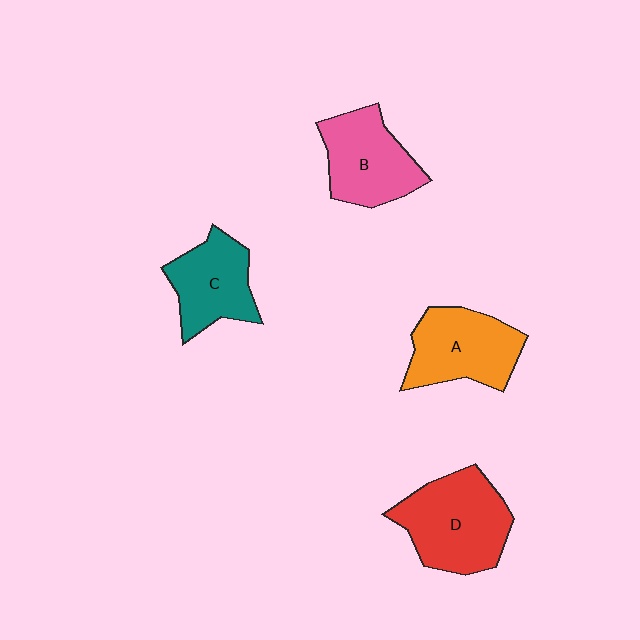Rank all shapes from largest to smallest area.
From largest to smallest: D (red), A (orange), B (pink), C (teal).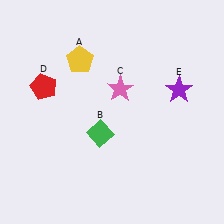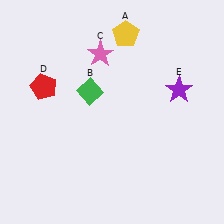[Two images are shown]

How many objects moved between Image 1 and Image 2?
3 objects moved between the two images.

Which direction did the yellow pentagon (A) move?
The yellow pentagon (A) moved right.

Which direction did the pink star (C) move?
The pink star (C) moved up.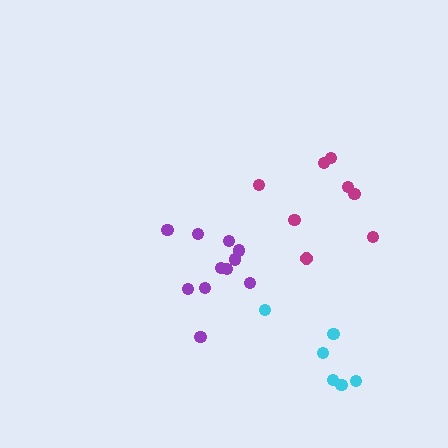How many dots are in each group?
Group 1: 8 dots, Group 2: 11 dots, Group 3: 6 dots (25 total).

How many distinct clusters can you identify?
There are 3 distinct clusters.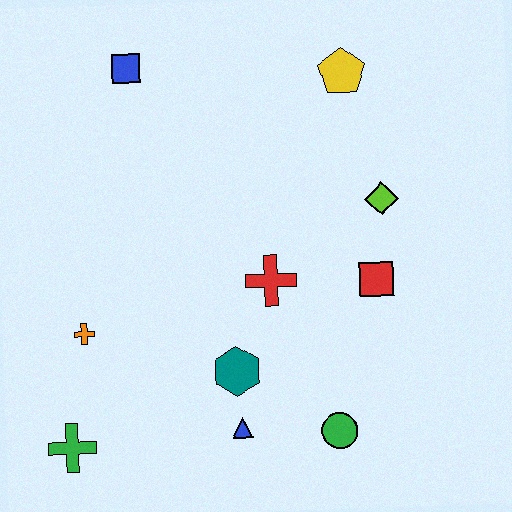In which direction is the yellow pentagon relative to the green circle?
The yellow pentagon is above the green circle.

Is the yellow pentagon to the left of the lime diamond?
Yes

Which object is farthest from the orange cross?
The yellow pentagon is farthest from the orange cross.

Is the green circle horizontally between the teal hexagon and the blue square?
No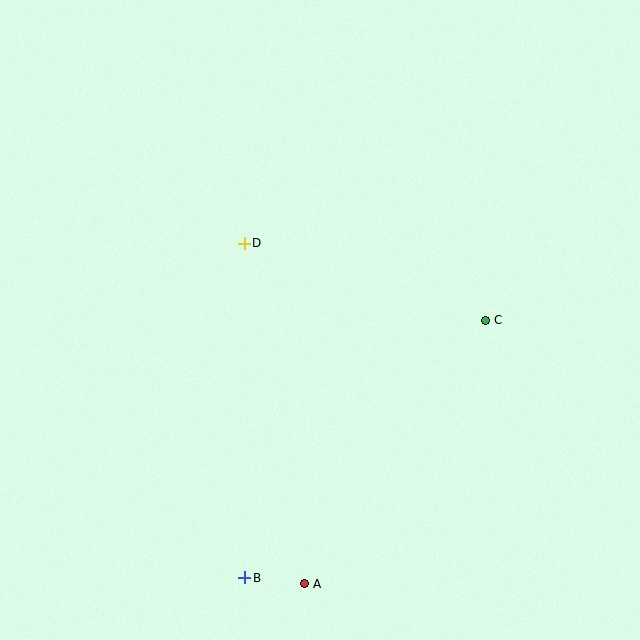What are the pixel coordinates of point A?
Point A is at (305, 584).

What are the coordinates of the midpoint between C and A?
The midpoint between C and A is at (395, 452).